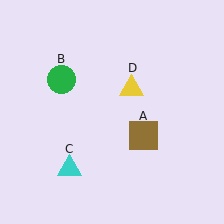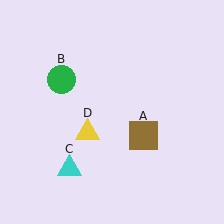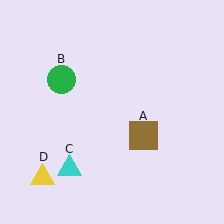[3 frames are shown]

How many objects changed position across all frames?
1 object changed position: yellow triangle (object D).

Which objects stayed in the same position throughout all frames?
Brown square (object A) and green circle (object B) and cyan triangle (object C) remained stationary.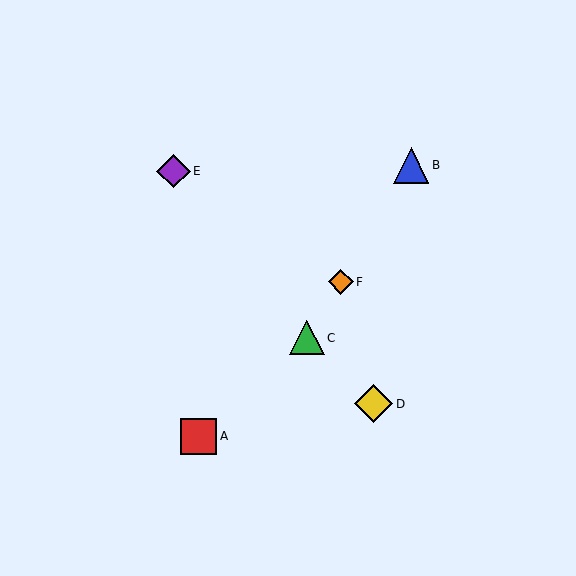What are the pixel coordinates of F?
Object F is at (341, 282).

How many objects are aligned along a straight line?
3 objects (B, C, F) are aligned along a straight line.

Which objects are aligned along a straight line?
Objects B, C, F are aligned along a straight line.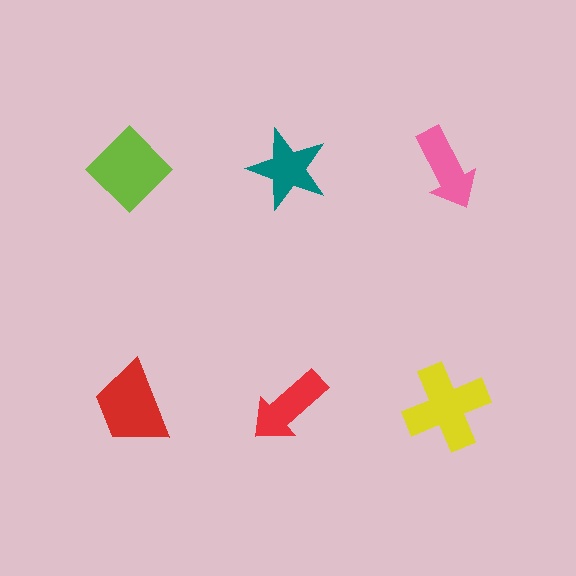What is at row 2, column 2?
A red arrow.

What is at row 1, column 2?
A teal star.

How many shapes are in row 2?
3 shapes.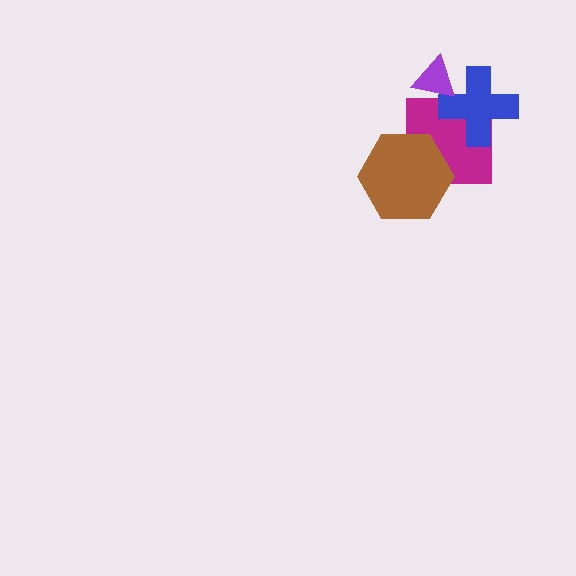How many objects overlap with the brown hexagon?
1 object overlaps with the brown hexagon.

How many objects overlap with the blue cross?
2 objects overlap with the blue cross.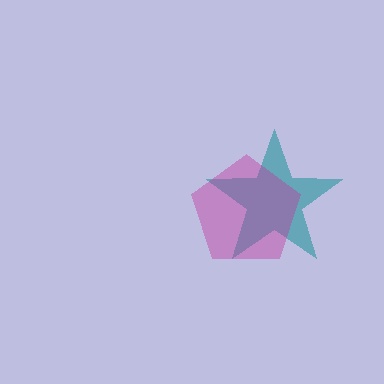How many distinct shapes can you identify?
There are 2 distinct shapes: a teal star, a magenta pentagon.